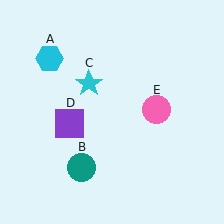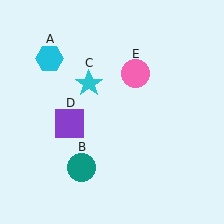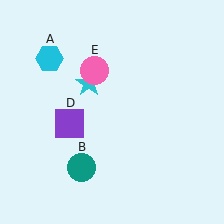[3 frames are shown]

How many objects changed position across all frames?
1 object changed position: pink circle (object E).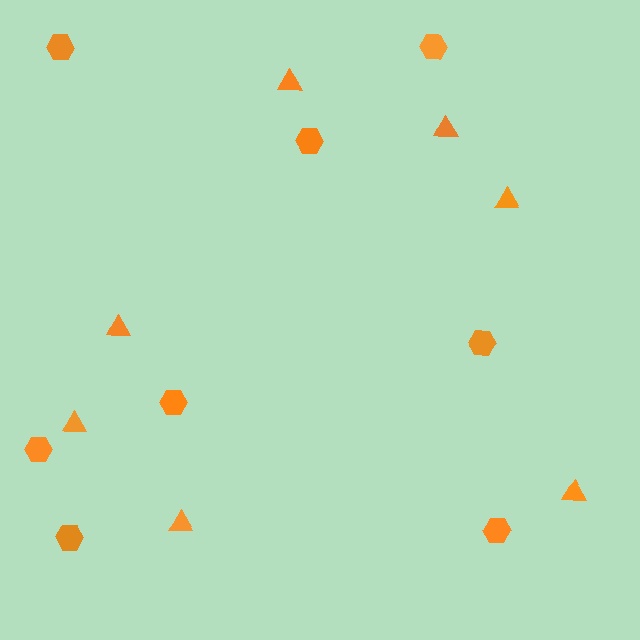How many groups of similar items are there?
There are 2 groups: one group of hexagons (8) and one group of triangles (7).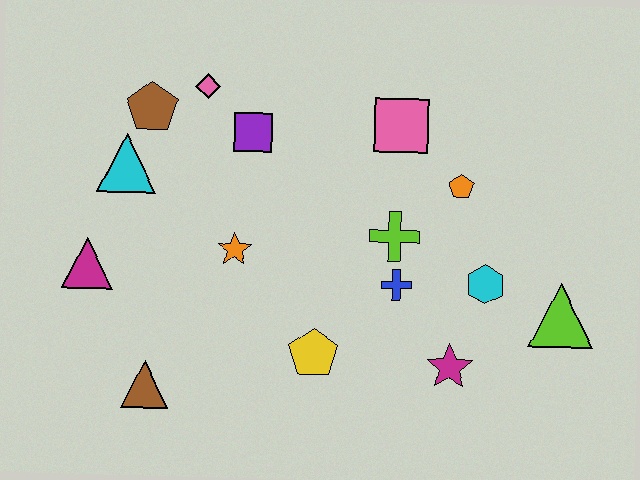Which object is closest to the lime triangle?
The cyan hexagon is closest to the lime triangle.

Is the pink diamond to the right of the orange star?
No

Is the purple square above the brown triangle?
Yes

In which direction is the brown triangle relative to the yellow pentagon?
The brown triangle is to the left of the yellow pentagon.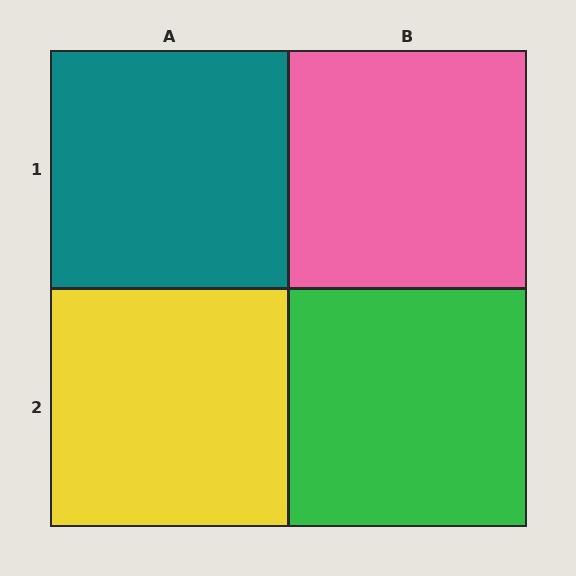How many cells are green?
1 cell is green.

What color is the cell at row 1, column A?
Teal.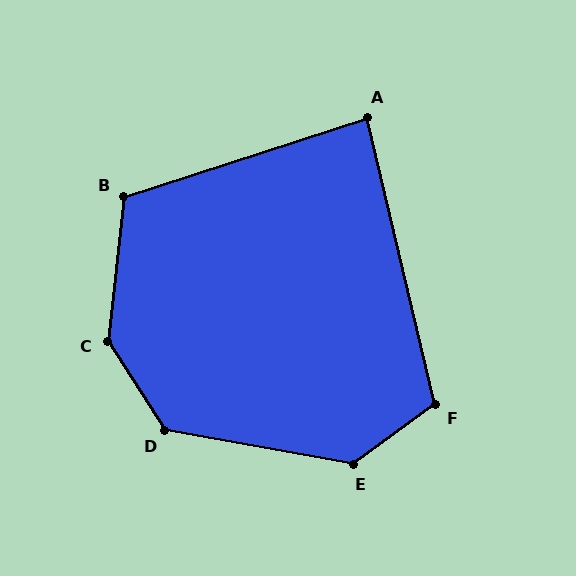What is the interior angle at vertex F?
Approximately 113 degrees (obtuse).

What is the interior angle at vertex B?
Approximately 114 degrees (obtuse).